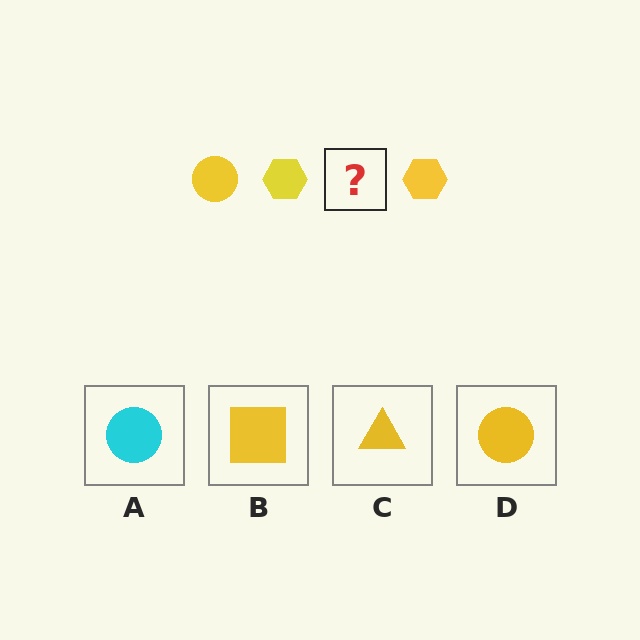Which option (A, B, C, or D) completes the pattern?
D.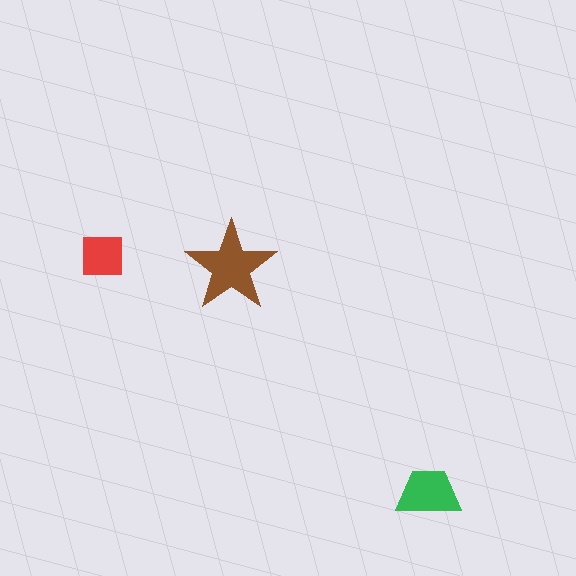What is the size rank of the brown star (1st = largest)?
1st.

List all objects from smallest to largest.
The red square, the green trapezoid, the brown star.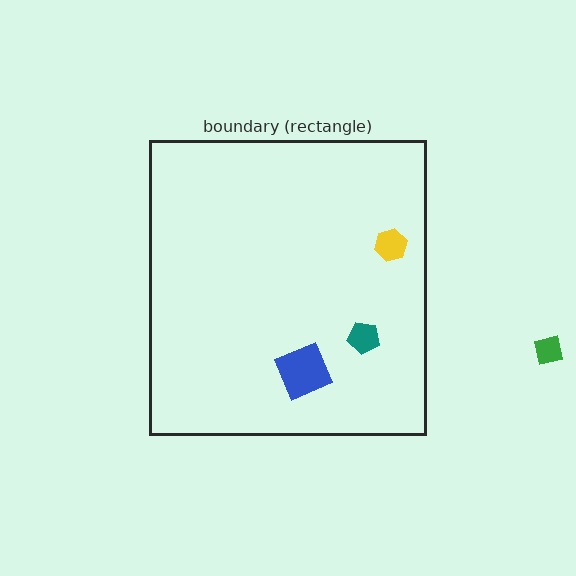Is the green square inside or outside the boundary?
Outside.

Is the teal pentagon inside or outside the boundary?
Inside.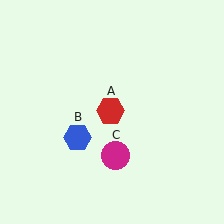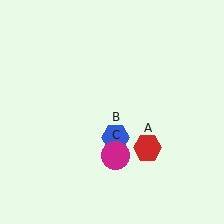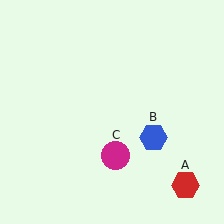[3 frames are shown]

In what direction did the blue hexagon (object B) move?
The blue hexagon (object B) moved right.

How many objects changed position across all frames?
2 objects changed position: red hexagon (object A), blue hexagon (object B).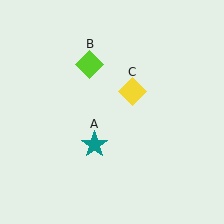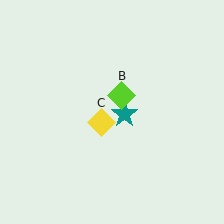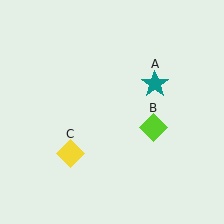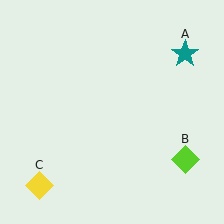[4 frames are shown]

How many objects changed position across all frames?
3 objects changed position: teal star (object A), lime diamond (object B), yellow diamond (object C).